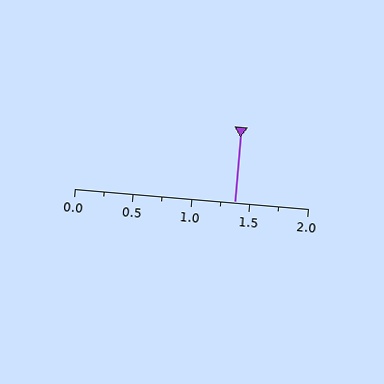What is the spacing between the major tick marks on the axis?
The major ticks are spaced 0.5 apart.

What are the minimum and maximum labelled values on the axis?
The axis runs from 0.0 to 2.0.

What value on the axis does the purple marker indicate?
The marker indicates approximately 1.38.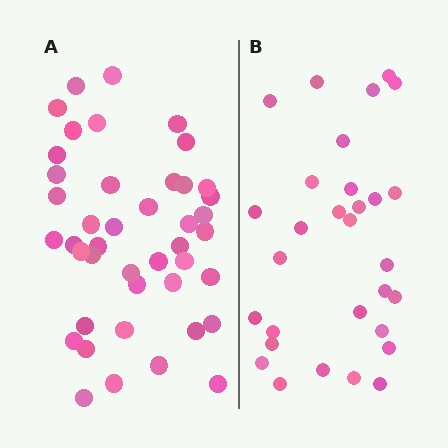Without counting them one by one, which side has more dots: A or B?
Region A (the left region) has more dots.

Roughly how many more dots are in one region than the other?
Region A has approximately 15 more dots than region B.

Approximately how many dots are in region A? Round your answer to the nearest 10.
About 40 dots. (The exact count is 43, which rounds to 40.)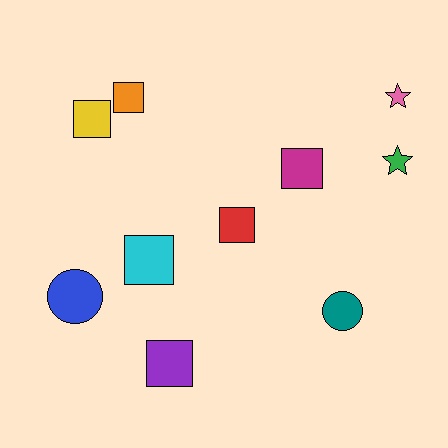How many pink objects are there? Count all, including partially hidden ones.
There is 1 pink object.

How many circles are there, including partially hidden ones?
There are 2 circles.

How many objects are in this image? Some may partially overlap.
There are 10 objects.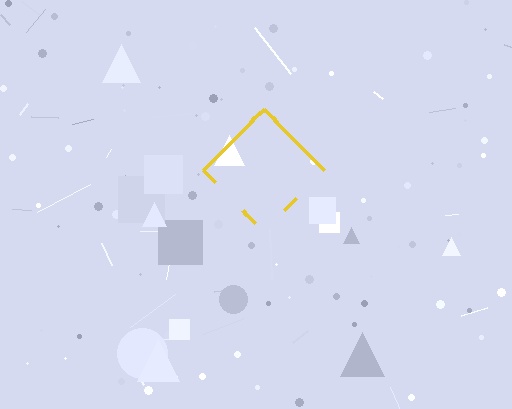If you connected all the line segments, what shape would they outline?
They would outline a diamond.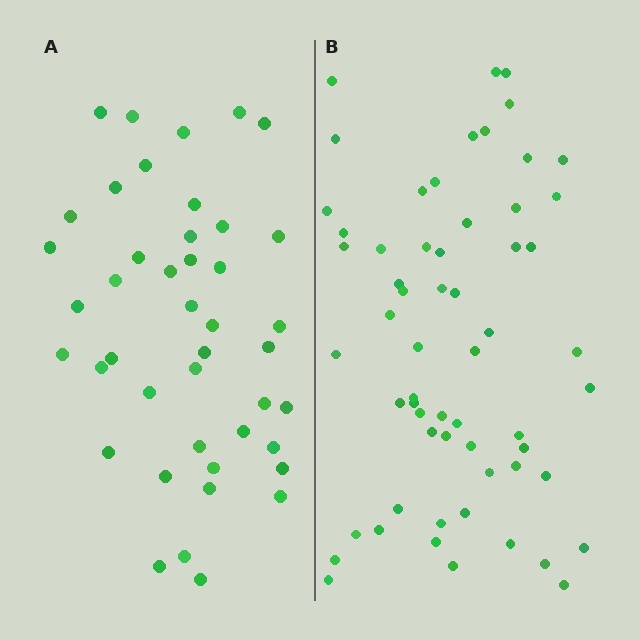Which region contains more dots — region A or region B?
Region B (the right region) has more dots.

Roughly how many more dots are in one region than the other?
Region B has approximately 15 more dots than region A.